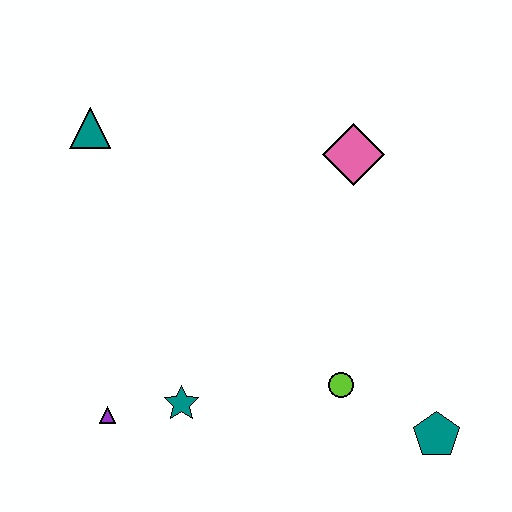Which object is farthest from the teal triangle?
The teal pentagon is farthest from the teal triangle.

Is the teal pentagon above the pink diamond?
No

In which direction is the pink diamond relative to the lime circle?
The pink diamond is above the lime circle.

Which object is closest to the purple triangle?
The teal star is closest to the purple triangle.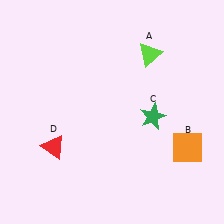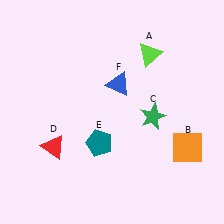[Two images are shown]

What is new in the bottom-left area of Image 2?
A teal pentagon (E) was added in the bottom-left area of Image 2.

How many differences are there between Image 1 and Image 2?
There are 2 differences between the two images.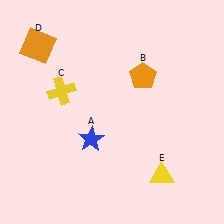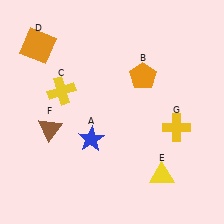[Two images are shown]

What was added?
A brown triangle (F), a yellow cross (G) were added in Image 2.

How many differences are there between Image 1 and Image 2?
There are 2 differences between the two images.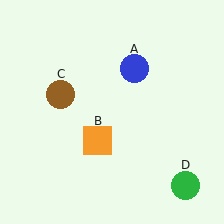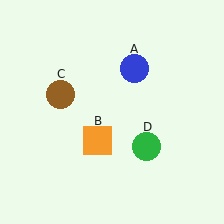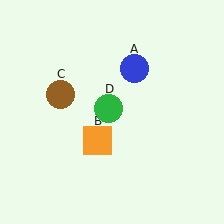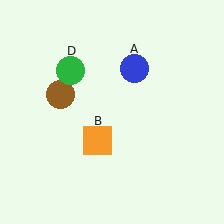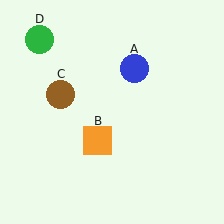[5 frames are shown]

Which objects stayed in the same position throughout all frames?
Blue circle (object A) and orange square (object B) and brown circle (object C) remained stationary.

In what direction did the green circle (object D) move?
The green circle (object D) moved up and to the left.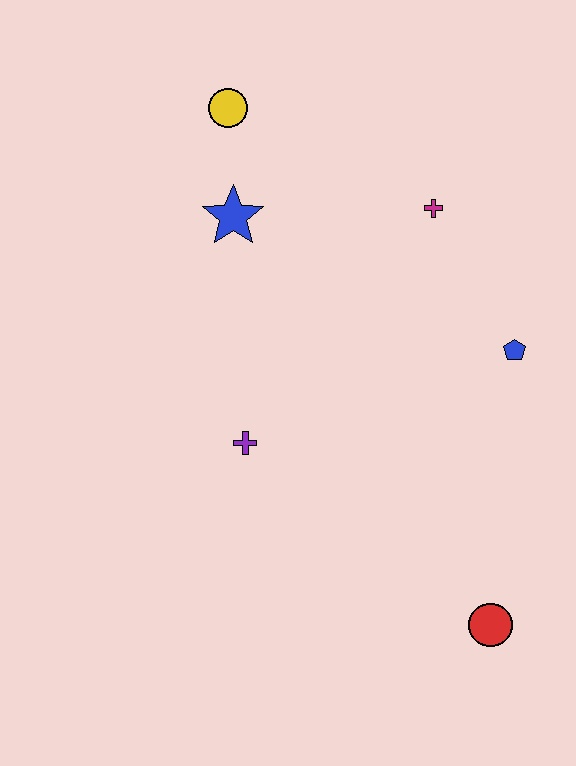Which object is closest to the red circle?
The blue pentagon is closest to the red circle.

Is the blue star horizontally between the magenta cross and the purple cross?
No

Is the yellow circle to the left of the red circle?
Yes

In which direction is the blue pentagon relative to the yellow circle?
The blue pentagon is to the right of the yellow circle.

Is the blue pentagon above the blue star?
No